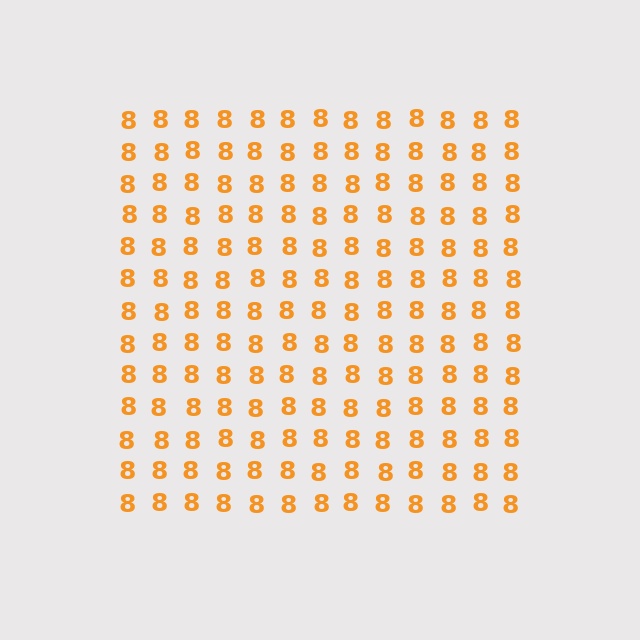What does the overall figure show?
The overall figure shows a square.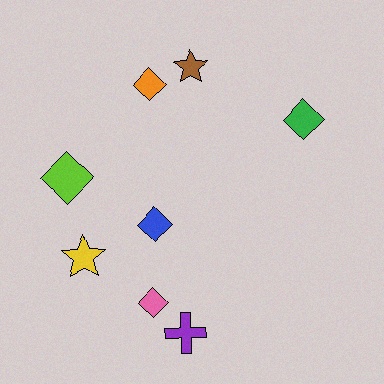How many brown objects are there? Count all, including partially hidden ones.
There is 1 brown object.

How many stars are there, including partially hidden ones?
There are 2 stars.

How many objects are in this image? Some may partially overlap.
There are 8 objects.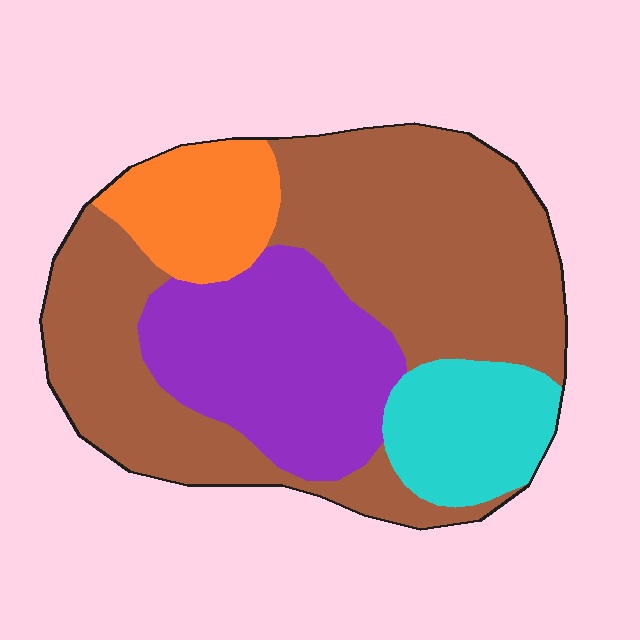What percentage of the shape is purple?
Purple takes up about one quarter (1/4) of the shape.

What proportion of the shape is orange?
Orange covers around 10% of the shape.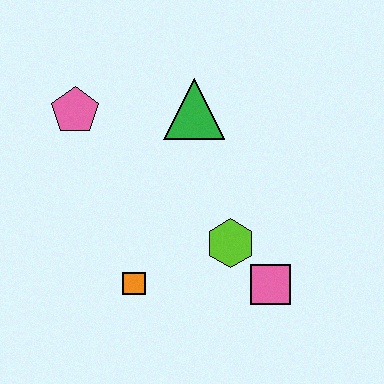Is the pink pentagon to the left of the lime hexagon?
Yes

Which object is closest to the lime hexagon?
The pink square is closest to the lime hexagon.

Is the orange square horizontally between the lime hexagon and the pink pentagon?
Yes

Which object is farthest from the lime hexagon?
The pink pentagon is farthest from the lime hexagon.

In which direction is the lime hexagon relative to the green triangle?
The lime hexagon is below the green triangle.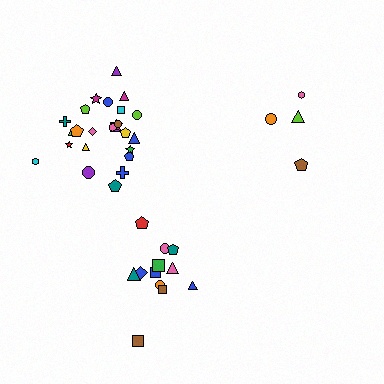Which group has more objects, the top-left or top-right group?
The top-left group.